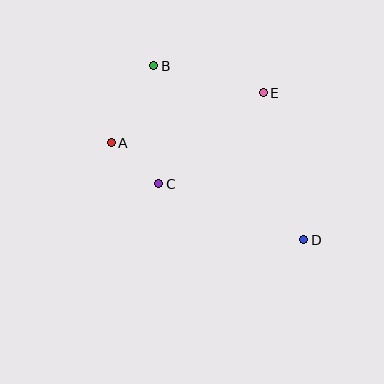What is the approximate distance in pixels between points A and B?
The distance between A and B is approximately 88 pixels.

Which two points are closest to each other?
Points A and C are closest to each other.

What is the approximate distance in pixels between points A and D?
The distance between A and D is approximately 216 pixels.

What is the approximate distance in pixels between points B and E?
The distance between B and E is approximately 113 pixels.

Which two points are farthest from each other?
Points B and D are farthest from each other.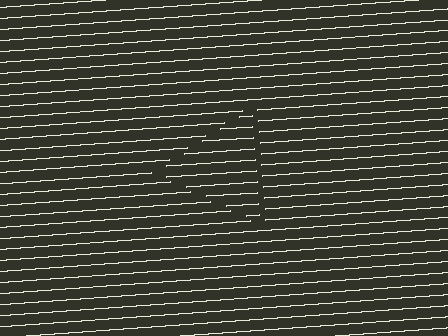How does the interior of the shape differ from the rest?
The interior of the shape contains the same grating, shifted by half a period — the contour is defined by the phase discontinuity where line-ends from the inner and outer gratings abut.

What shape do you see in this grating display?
An illusory triangle. The interior of the shape contains the same grating, shifted by half a period — the contour is defined by the phase discontinuity where line-ends from the inner and outer gratings abut.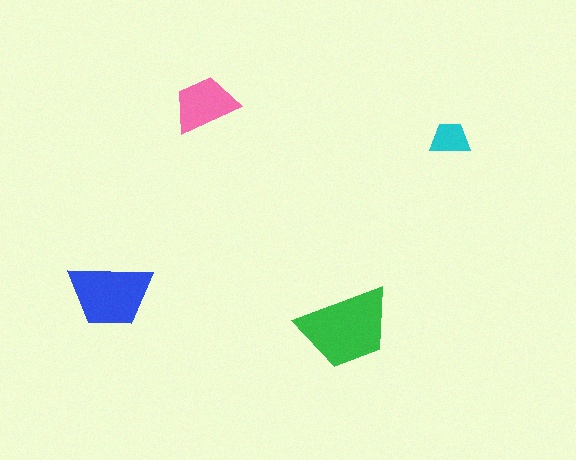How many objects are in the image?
There are 4 objects in the image.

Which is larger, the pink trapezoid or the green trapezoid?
The green one.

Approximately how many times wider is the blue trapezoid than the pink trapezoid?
About 1.5 times wider.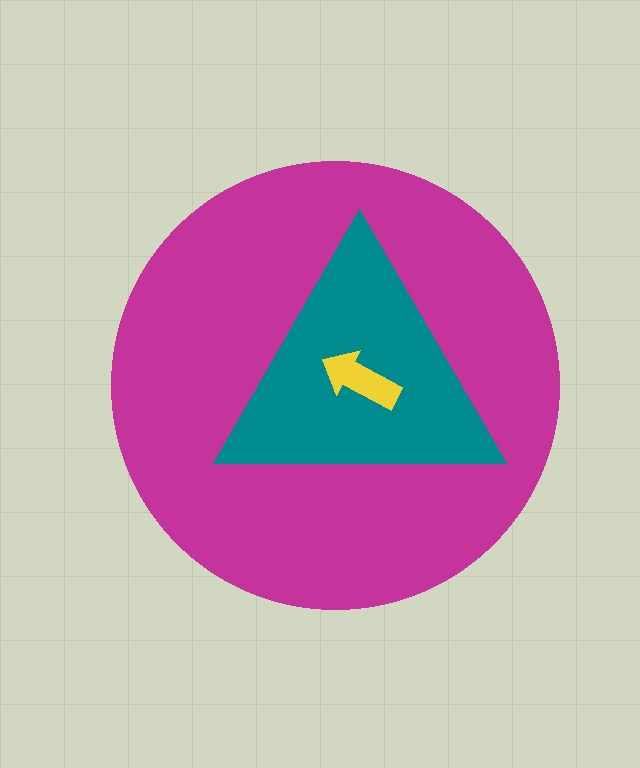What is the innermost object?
The yellow arrow.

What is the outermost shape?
The magenta circle.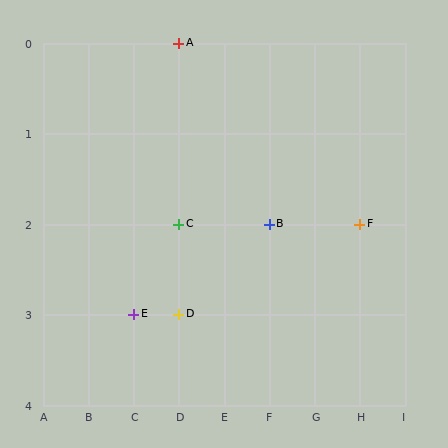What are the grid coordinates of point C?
Point C is at grid coordinates (D, 2).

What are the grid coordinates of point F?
Point F is at grid coordinates (H, 2).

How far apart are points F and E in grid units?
Points F and E are 5 columns and 1 row apart (about 5.1 grid units diagonally).